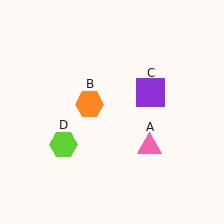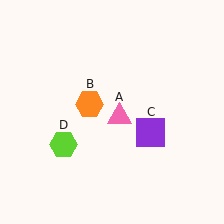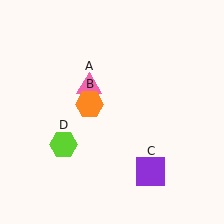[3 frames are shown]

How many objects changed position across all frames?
2 objects changed position: pink triangle (object A), purple square (object C).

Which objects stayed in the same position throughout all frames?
Orange hexagon (object B) and lime hexagon (object D) remained stationary.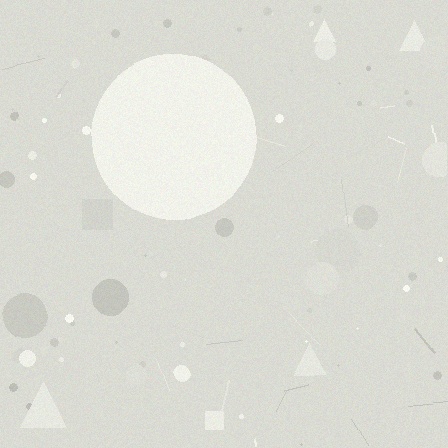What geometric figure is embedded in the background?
A circle is embedded in the background.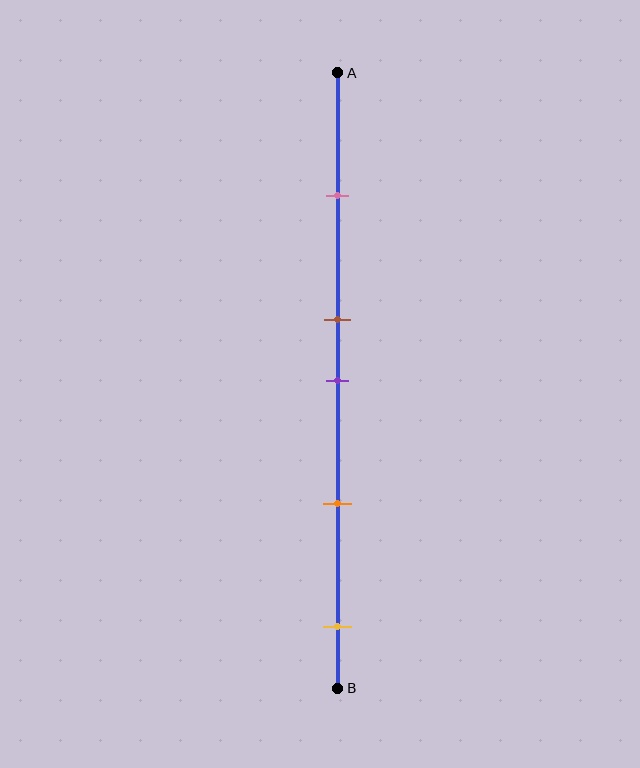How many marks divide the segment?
There are 5 marks dividing the segment.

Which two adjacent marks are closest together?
The brown and purple marks are the closest adjacent pair.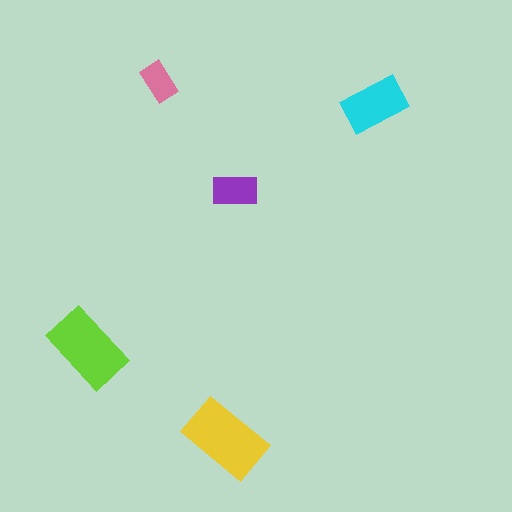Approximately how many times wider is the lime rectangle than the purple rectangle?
About 1.5 times wider.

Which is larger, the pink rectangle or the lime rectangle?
The lime one.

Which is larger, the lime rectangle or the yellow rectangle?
The yellow one.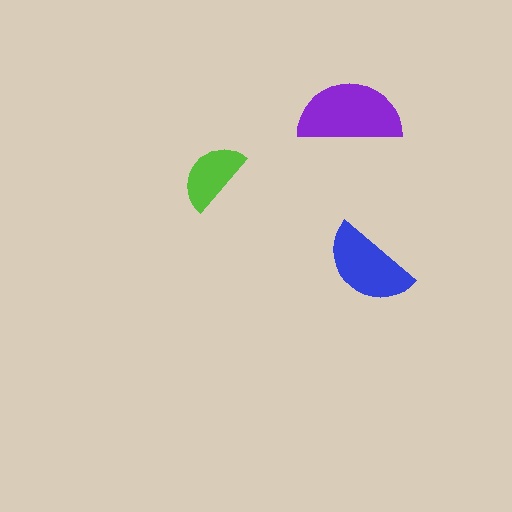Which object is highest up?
The purple semicircle is topmost.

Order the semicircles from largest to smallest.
the purple one, the blue one, the lime one.